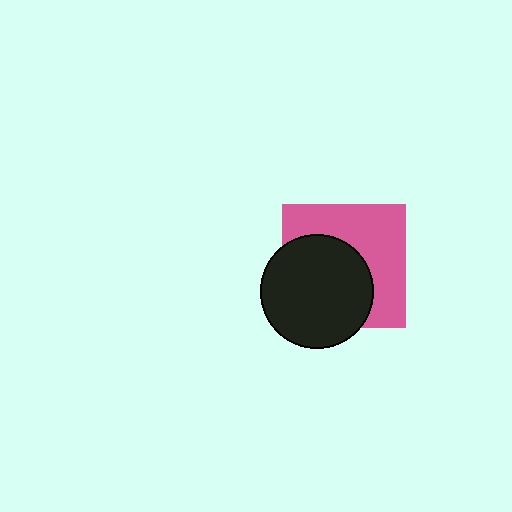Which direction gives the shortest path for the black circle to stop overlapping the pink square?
Moving toward the lower-left gives the shortest separation.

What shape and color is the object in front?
The object in front is a black circle.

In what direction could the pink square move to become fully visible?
The pink square could move toward the upper-right. That would shift it out from behind the black circle entirely.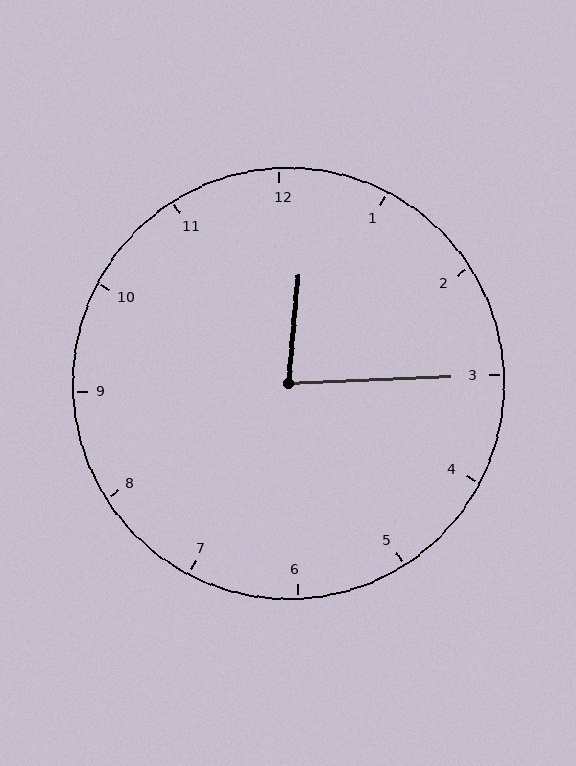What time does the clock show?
12:15.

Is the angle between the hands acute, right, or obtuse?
It is acute.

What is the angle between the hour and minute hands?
Approximately 82 degrees.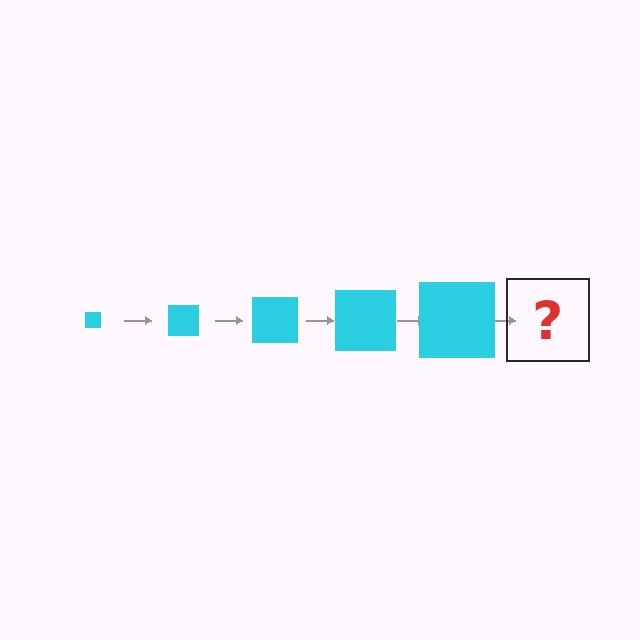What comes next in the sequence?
The next element should be a cyan square, larger than the previous one.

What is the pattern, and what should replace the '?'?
The pattern is that the square gets progressively larger each step. The '?' should be a cyan square, larger than the previous one.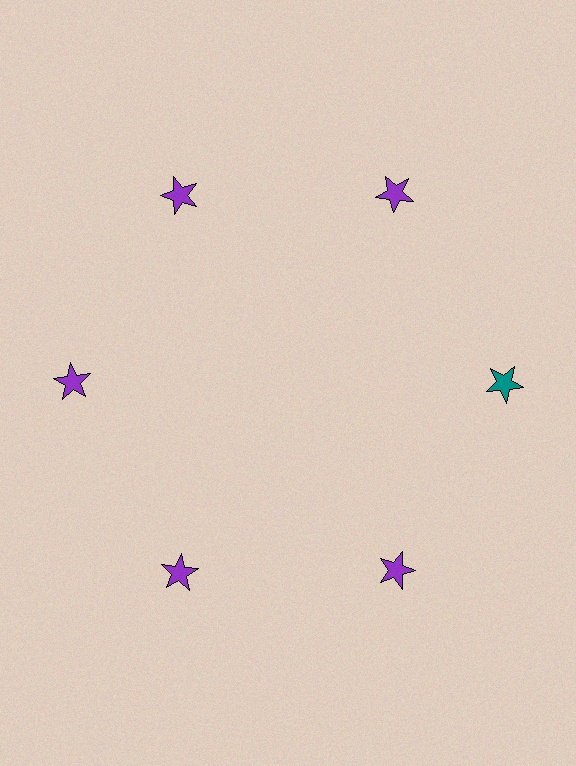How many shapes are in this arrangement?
There are 6 shapes arranged in a ring pattern.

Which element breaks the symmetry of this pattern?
The teal star at roughly the 3 o'clock position breaks the symmetry. All other shapes are purple stars.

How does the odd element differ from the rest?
It has a different color: teal instead of purple.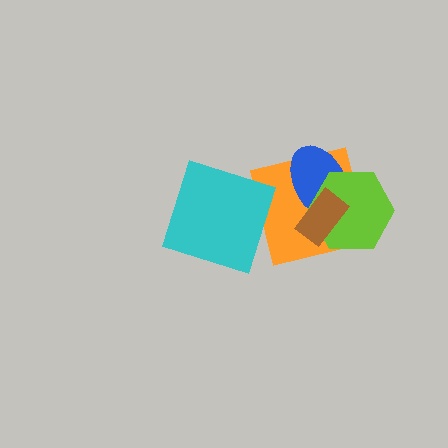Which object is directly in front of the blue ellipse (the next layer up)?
The lime hexagon is directly in front of the blue ellipse.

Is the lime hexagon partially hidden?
Yes, it is partially covered by another shape.